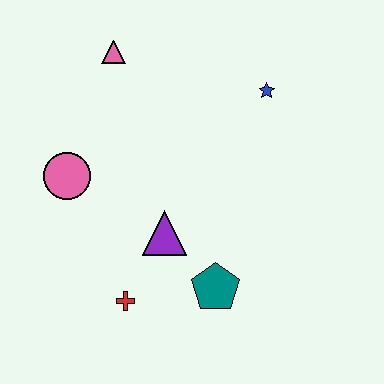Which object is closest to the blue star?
The pink triangle is closest to the blue star.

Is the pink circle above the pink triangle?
No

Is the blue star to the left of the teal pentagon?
No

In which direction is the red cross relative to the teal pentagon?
The red cross is to the left of the teal pentagon.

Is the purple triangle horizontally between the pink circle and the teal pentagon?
Yes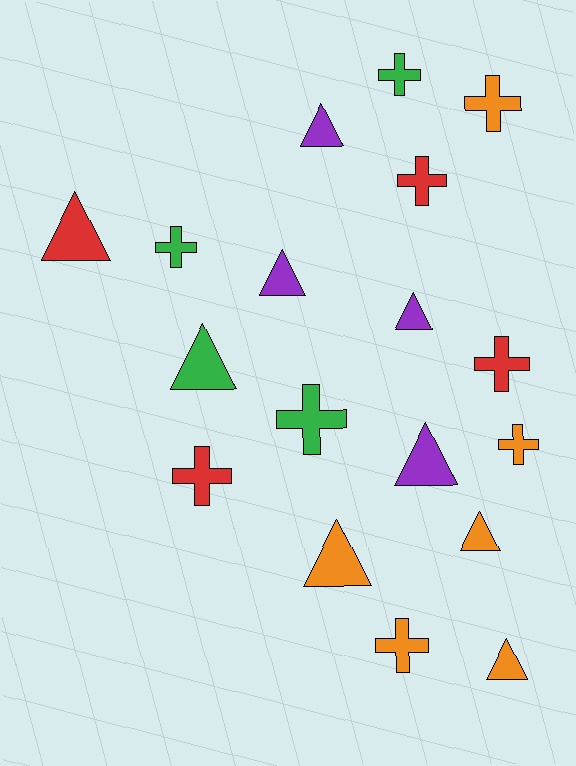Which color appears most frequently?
Orange, with 6 objects.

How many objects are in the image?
There are 18 objects.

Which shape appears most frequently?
Triangle, with 9 objects.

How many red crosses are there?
There are 3 red crosses.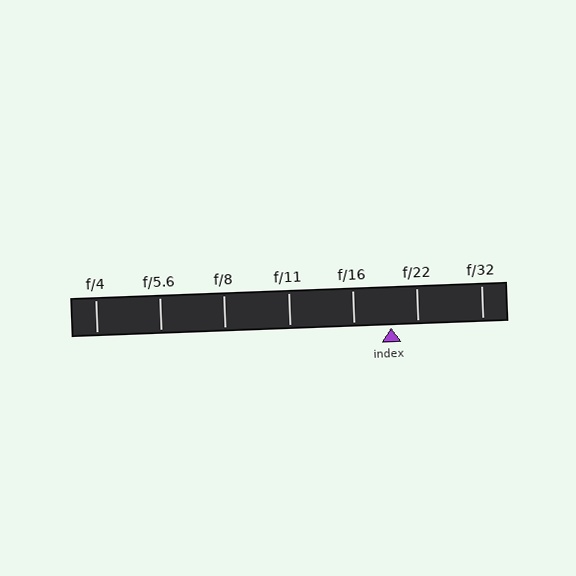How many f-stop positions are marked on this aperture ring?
There are 7 f-stop positions marked.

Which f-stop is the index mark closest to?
The index mark is closest to f/22.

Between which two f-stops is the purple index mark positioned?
The index mark is between f/16 and f/22.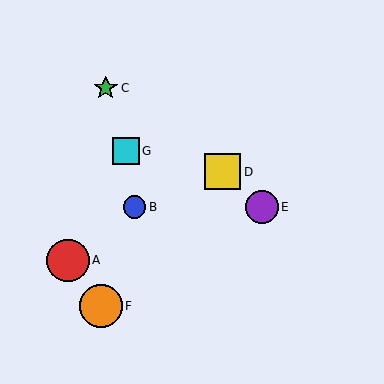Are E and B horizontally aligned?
Yes, both are at y≈207.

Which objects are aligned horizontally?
Objects B, E are aligned horizontally.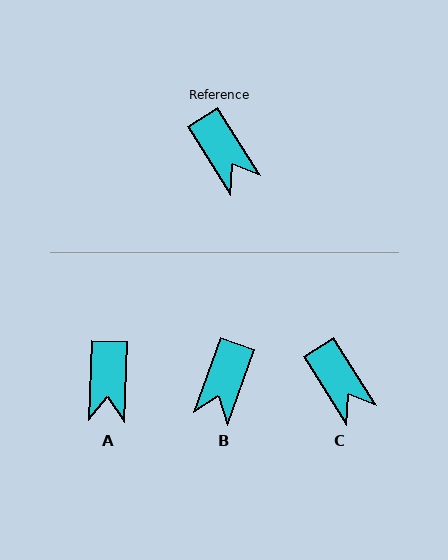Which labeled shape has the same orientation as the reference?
C.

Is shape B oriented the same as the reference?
No, it is off by about 52 degrees.